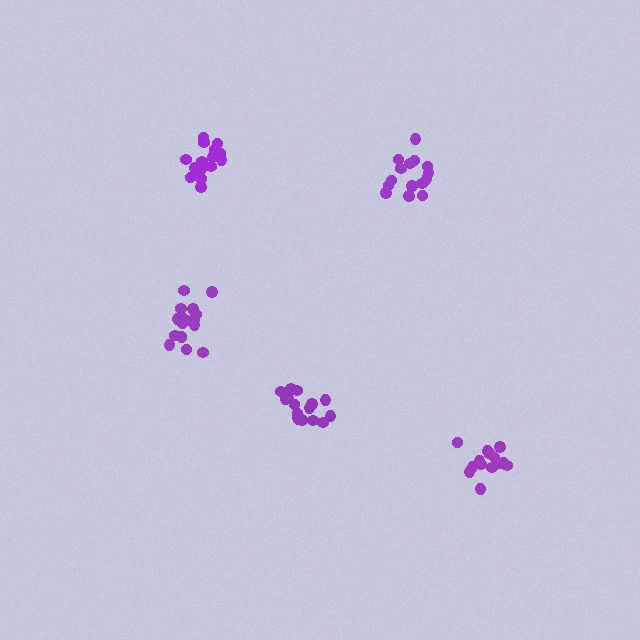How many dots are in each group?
Group 1: 14 dots, Group 2: 17 dots, Group 3: 17 dots, Group 4: 15 dots, Group 5: 16 dots (79 total).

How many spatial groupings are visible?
There are 5 spatial groupings.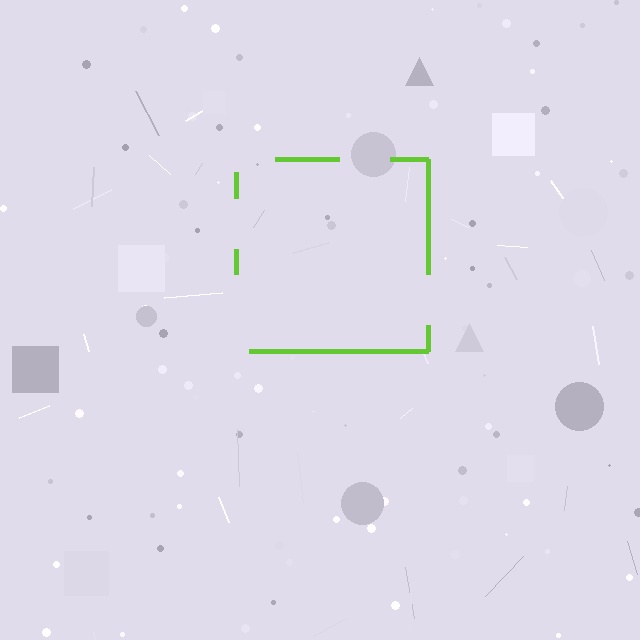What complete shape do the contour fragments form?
The contour fragments form a square.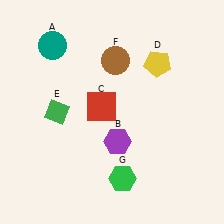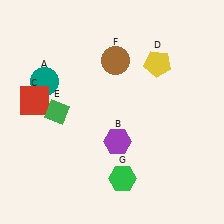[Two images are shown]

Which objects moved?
The objects that moved are: the teal circle (A), the red square (C).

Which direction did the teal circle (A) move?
The teal circle (A) moved down.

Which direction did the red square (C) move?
The red square (C) moved left.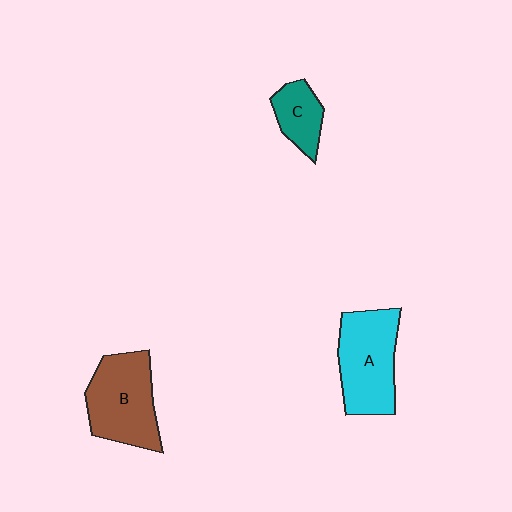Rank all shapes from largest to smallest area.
From largest to smallest: A (cyan), B (brown), C (teal).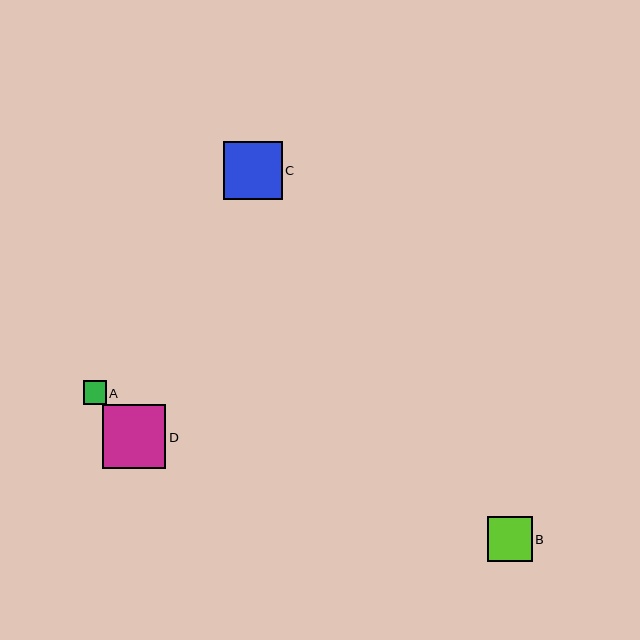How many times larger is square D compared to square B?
Square D is approximately 1.4 times the size of square B.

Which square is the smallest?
Square A is the smallest with a size of approximately 23 pixels.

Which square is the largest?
Square D is the largest with a size of approximately 64 pixels.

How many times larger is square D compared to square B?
Square D is approximately 1.4 times the size of square B.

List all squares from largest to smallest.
From largest to smallest: D, C, B, A.